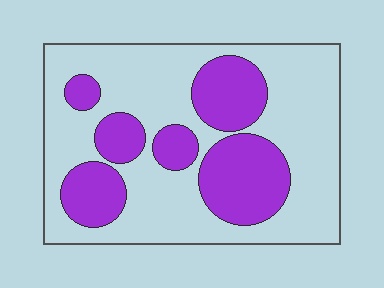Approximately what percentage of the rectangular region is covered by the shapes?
Approximately 35%.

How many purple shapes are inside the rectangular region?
6.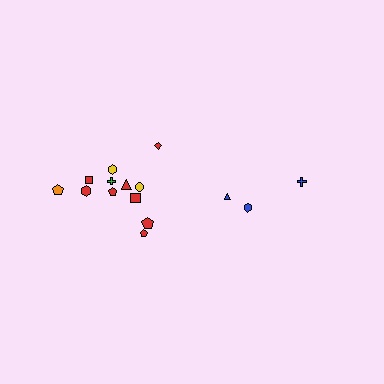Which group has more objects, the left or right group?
The left group.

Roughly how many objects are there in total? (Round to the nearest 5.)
Roughly 15 objects in total.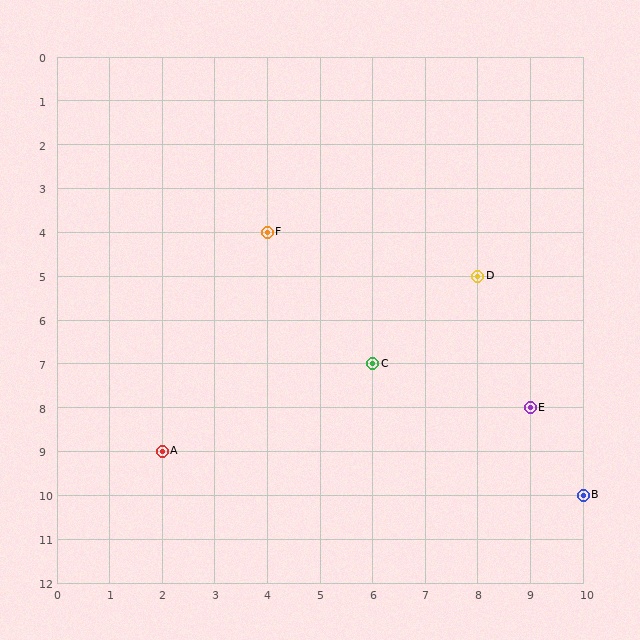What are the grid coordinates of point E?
Point E is at grid coordinates (9, 8).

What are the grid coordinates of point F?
Point F is at grid coordinates (4, 4).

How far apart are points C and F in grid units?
Points C and F are 2 columns and 3 rows apart (about 3.6 grid units diagonally).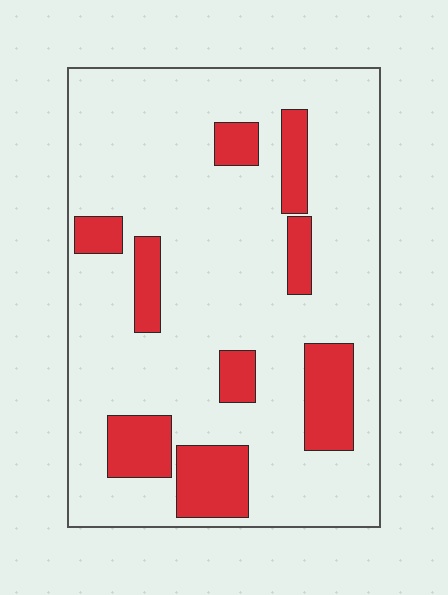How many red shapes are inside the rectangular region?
9.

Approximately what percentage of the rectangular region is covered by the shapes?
Approximately 20%.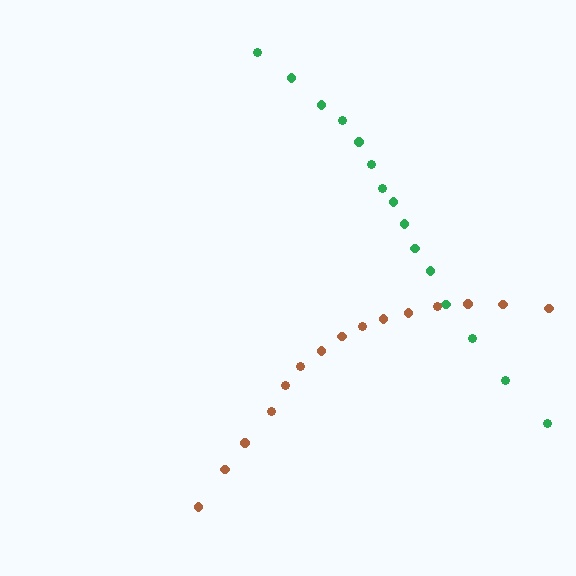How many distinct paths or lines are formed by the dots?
There are 2 distinct paths.